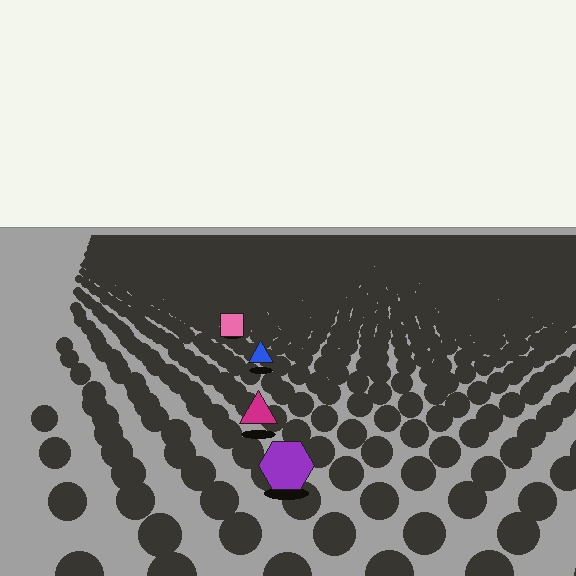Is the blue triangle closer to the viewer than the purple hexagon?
No. The purple hexagon is closer — you can tell from the texture gradient: the ground texture is coarser near it.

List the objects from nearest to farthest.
From nearest to farthest: the purple hexagon, the magenta triangle, the blue triangle, the pink square.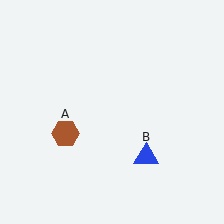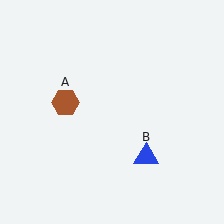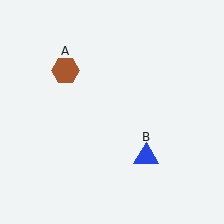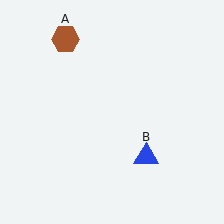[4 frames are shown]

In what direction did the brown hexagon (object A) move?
The brown hexagon (object A) moved up.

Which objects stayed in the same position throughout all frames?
Blue triangle (object B) remained stationary.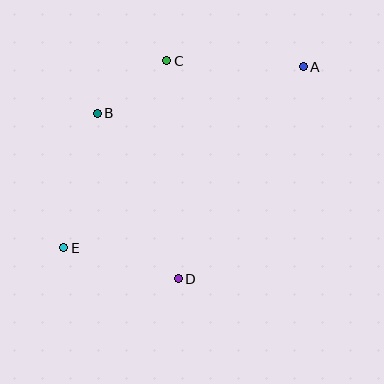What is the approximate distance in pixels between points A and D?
The distance between A and D is approximately 246 pixels.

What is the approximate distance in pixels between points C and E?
The distance between C and E is approximately 214 pixels.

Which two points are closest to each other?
Points B and C are closest to each other.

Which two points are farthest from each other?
Points A and E are farthest from each other.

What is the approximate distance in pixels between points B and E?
The distance between B and E is approximately 139 pixels.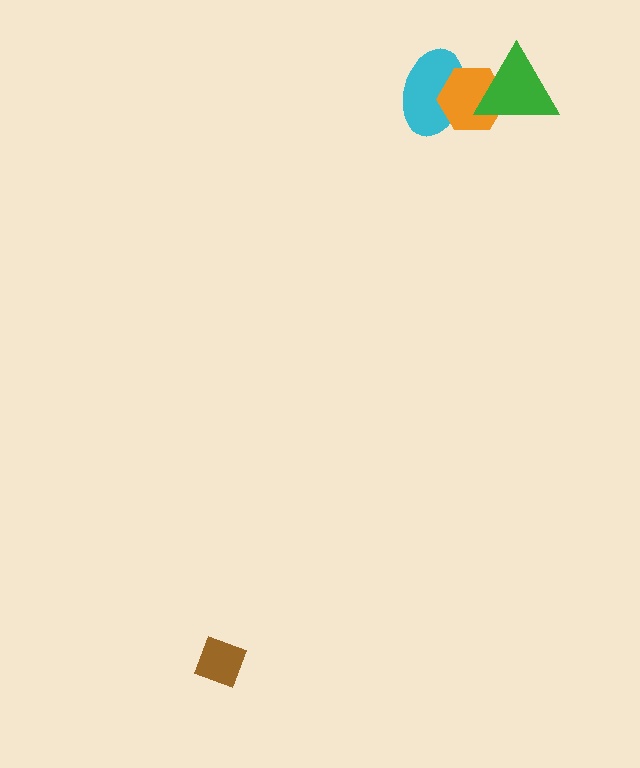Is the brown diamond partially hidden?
No, no other shape covers it.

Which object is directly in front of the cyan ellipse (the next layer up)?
The orange hexagon is directly in front of the cyan ellipse.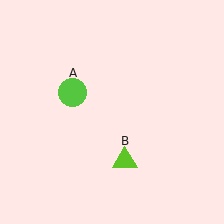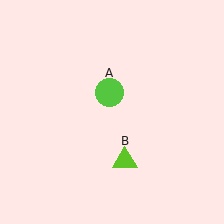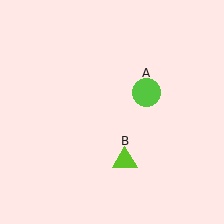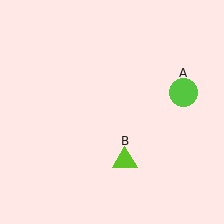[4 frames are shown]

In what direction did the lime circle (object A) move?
The lime circle (object A) moved right.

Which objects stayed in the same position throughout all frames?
Lime triangle (object B) remained stationary.